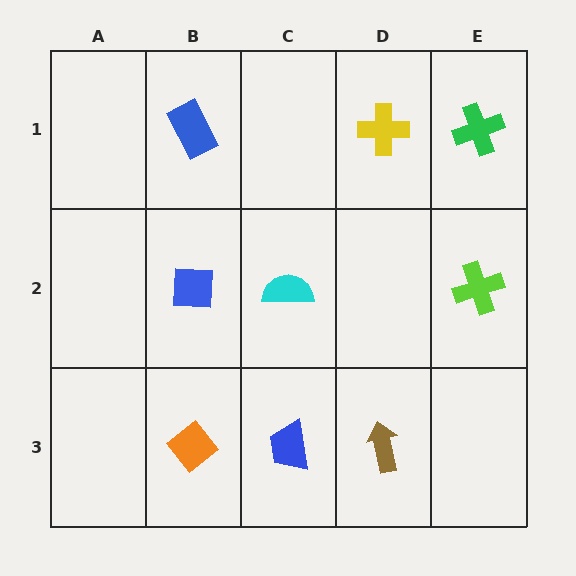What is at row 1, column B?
A blue rectangle.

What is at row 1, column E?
A green cross.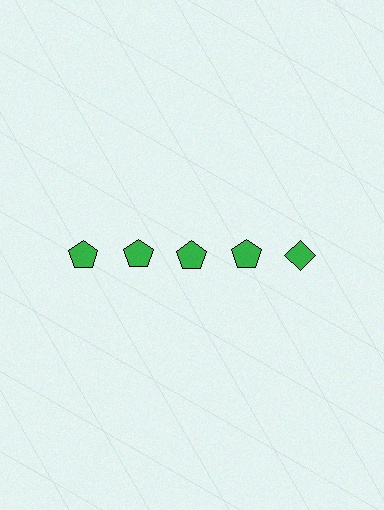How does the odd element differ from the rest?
It has a different shape: diamond instead of pentagon.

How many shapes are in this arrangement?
There are 5 shapes arranged in a grid pattern.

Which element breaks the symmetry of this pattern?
The green diamond in the top row, rightmost column breaks the symmetry. All other shapes are green pentagons.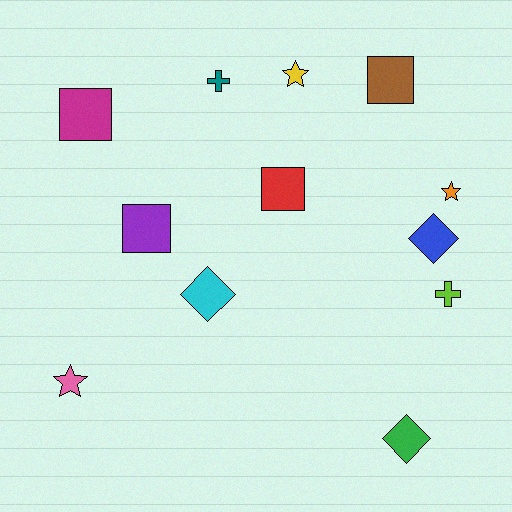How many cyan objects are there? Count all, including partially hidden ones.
There is 1 cyan object.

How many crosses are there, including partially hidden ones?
There are 2 crosses.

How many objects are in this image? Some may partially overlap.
There are 12 objects.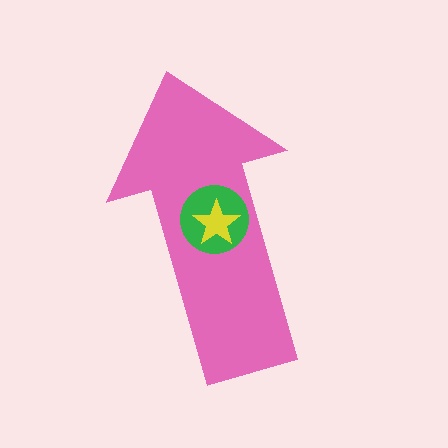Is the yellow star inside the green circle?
Yes.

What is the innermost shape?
The yellow star.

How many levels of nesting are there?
3.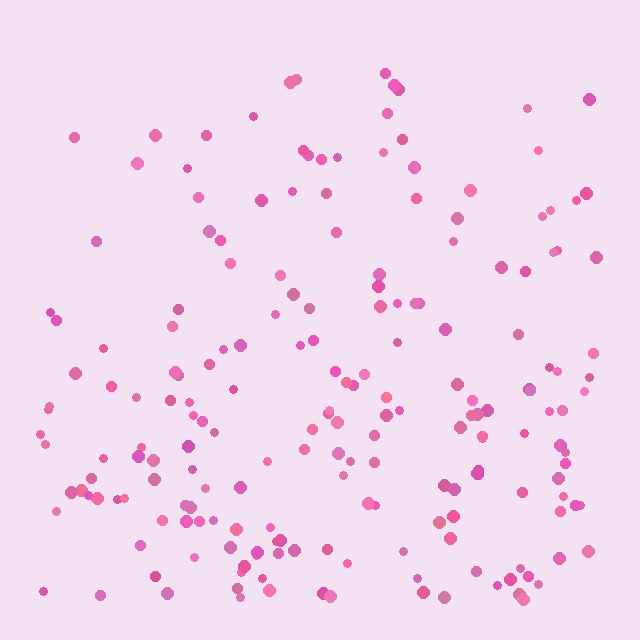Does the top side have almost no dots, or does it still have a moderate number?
Still a moderate number, just noticeably fewer than the bottom.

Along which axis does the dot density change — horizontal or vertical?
Vertical.